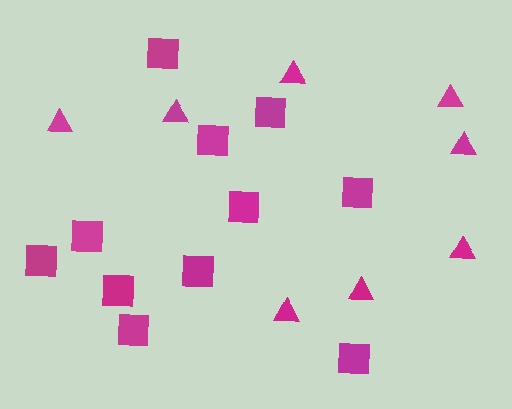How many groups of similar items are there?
There are 2 groups: one group of triangles (8) and one group of squares (11).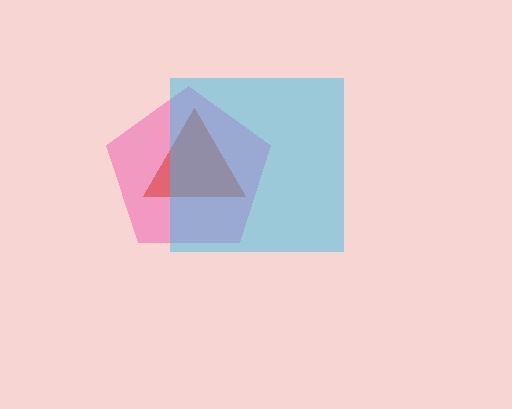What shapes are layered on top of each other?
The layered shapes are: a pink pentagon, a red triangle, a cyan square.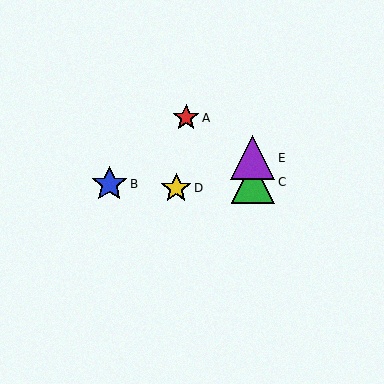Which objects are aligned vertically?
Objects C, E are aligned vertically.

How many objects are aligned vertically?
2 objects (C, E) are aligned vertically.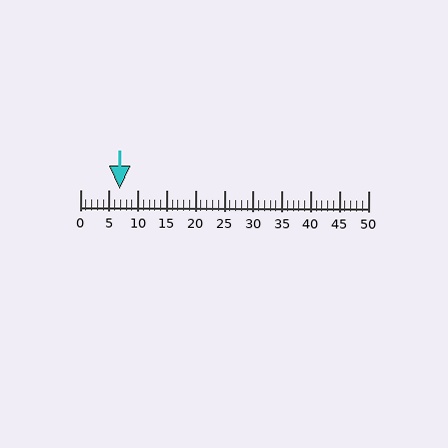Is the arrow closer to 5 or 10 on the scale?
The arrow is closer to 5.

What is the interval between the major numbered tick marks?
The major tick marks are spaced 5 units apart.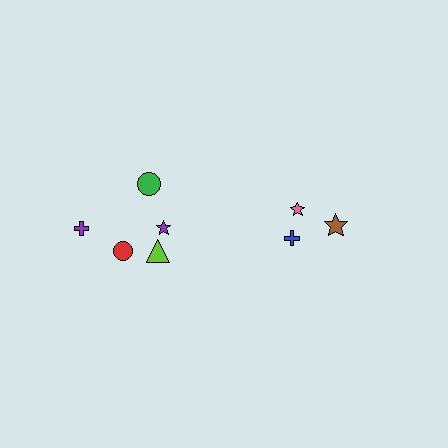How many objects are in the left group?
There are 5 objects.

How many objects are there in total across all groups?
There are 8 objects.